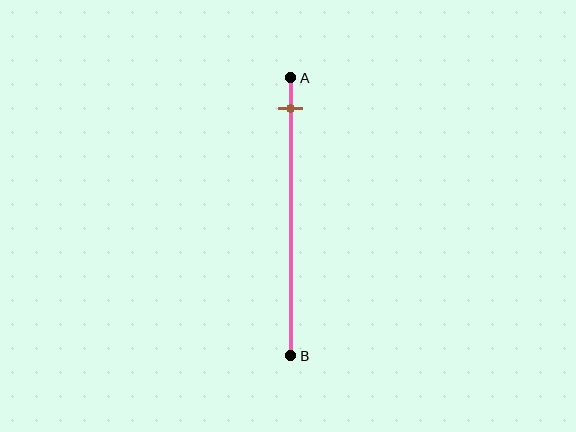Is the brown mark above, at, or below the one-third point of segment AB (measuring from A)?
The brown mark is above the one-third point of segment AB.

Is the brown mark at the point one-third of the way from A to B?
No, the mark is at about 10% from A, not at the 33% one-third point.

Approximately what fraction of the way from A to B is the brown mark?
The brown mark is approximately 10% of the way from A to B.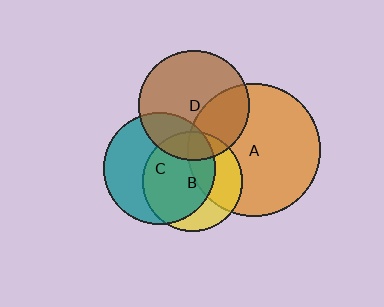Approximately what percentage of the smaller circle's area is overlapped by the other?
Approximately 65%.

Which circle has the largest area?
Circle A (orange).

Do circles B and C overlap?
Yes.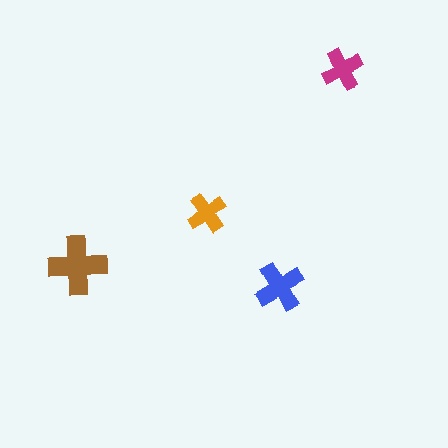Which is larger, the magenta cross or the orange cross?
The magenta one.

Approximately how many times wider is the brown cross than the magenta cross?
About 1.5 times wider.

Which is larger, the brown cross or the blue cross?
The brown one.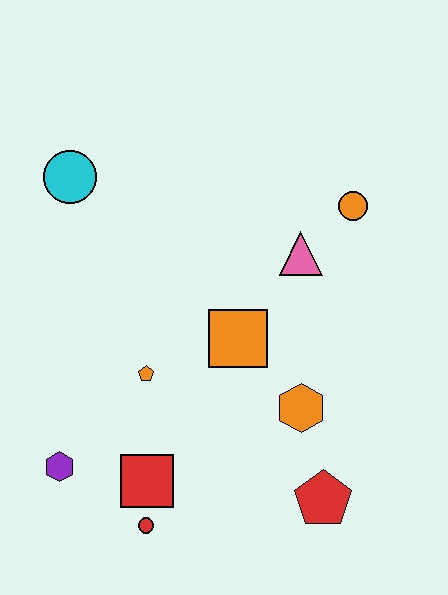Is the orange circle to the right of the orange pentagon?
Yes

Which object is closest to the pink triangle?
The orange circle is closest to the pink triangle.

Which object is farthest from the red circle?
The orange circle is farthest from the red circle.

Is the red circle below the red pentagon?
Yes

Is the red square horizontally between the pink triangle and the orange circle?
No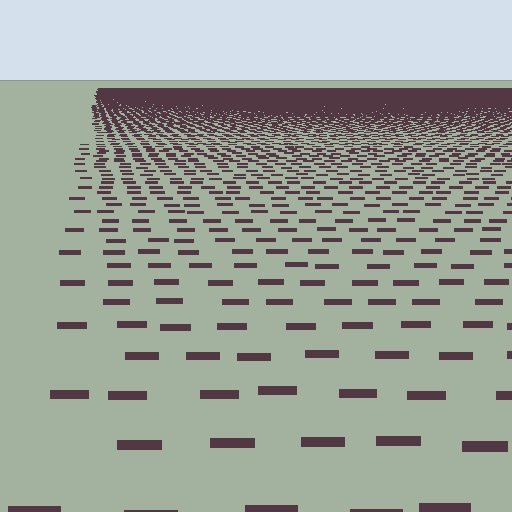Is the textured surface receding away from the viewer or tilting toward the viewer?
The surface is receding away from the viewer. Texture elements get smaller and denser toward the top.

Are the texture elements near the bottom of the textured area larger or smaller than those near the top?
Larger. Near the bottom, elements are closer to the viewer and appear at a bigger on-screen size.